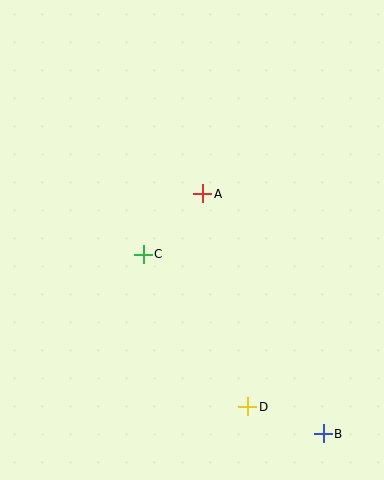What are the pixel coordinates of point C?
Point C is at (143, 254).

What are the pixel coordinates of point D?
Point D is at (248, 407).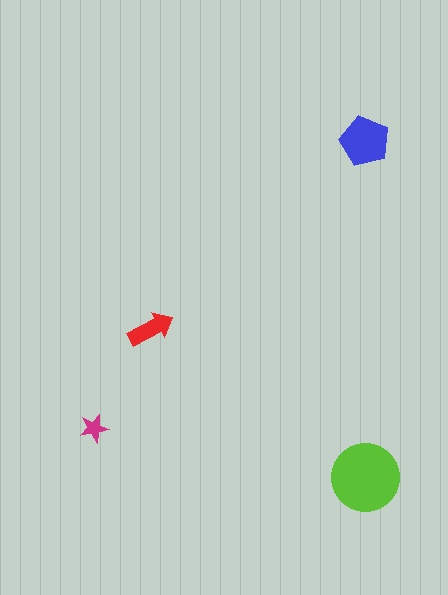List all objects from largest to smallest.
The lime circle, the blue pentagon, the red arrow, the magenta star.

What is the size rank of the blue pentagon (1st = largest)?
2nd.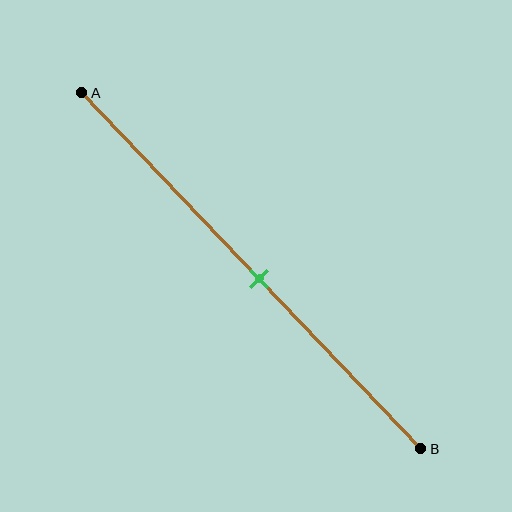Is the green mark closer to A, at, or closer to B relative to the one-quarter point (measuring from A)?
The green mark is closer to point B than the one-quarter point of segment AB.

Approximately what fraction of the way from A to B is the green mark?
The green mark is approximately 50% of the way from A to B.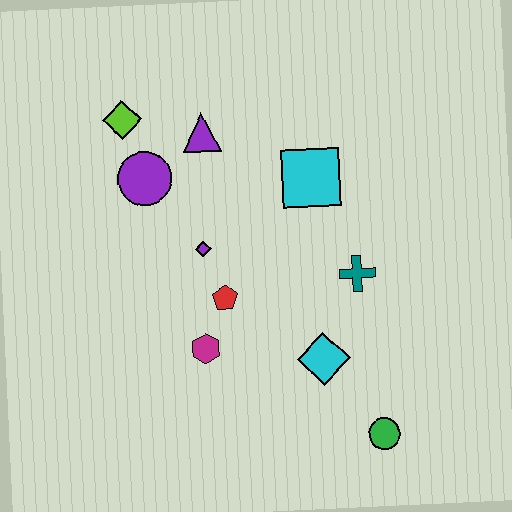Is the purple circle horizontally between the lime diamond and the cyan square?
Yes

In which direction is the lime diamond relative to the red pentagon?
The lime diamond is above the red pentagon.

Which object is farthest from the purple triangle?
The green circle is farthest from the purple triangle.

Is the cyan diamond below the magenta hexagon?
Yes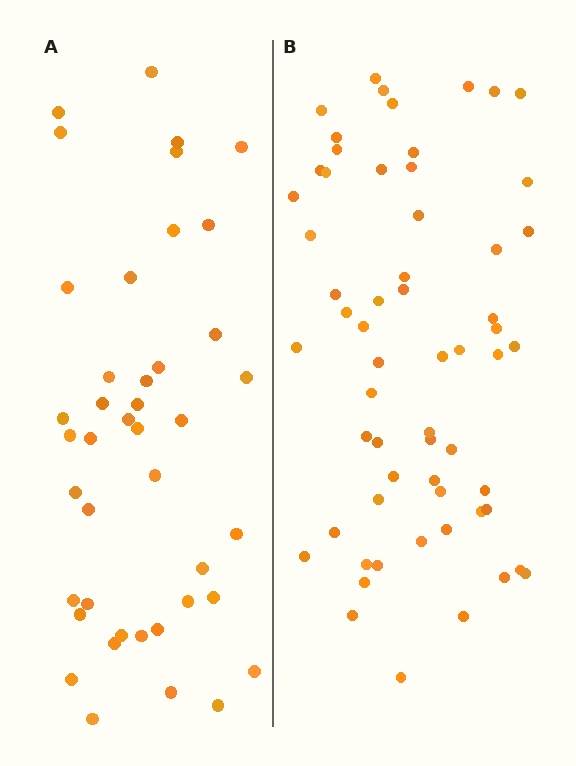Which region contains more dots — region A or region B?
Region B (the right region) has more dots.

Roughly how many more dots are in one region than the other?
Region B has approximately 20 more dots than region A.